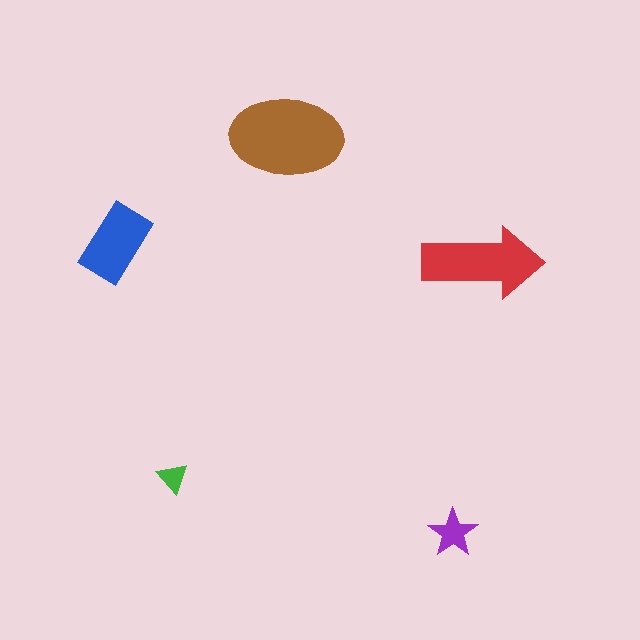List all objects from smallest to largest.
The green triangle, the purple star, the blue rectangle, the red arrow, the brown ellipse.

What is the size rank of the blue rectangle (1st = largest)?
3rd.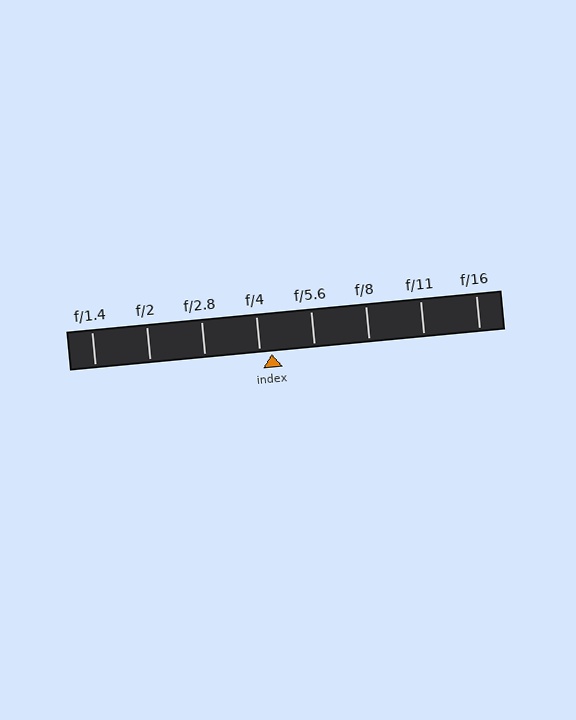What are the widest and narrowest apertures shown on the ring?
The widest aperture shown is f/1.4 and the narrowest is f/16.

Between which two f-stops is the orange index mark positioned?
The index mark is between f/4 and f/5.6.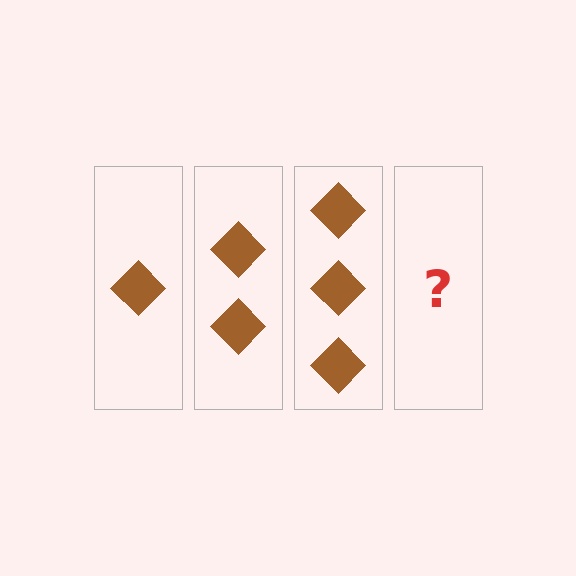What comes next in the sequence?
The next element should be 4 diamonds.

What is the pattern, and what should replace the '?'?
The pattern is that each step adds one more diamond. The '?' should be 4 diamonds.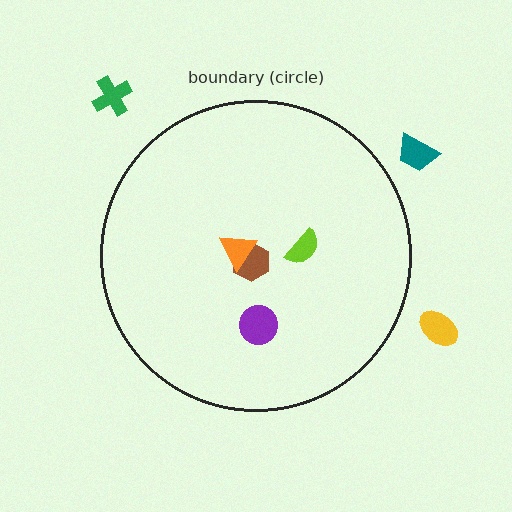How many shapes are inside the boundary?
4 inside, 3 outside.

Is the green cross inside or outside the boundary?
Outside.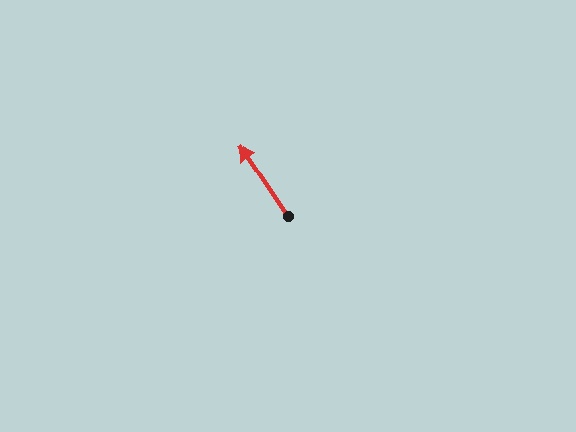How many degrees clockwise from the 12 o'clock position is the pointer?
Approximately 326 degrees.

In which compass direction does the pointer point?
Northwest.